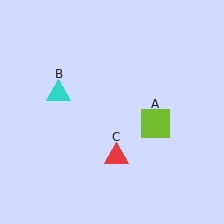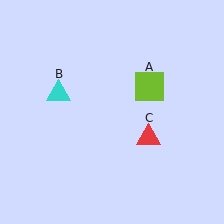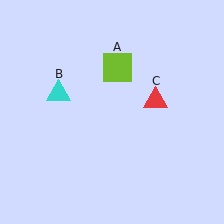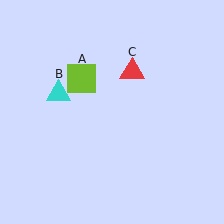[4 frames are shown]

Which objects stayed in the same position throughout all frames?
Cyan triangle (object B) remained stationary.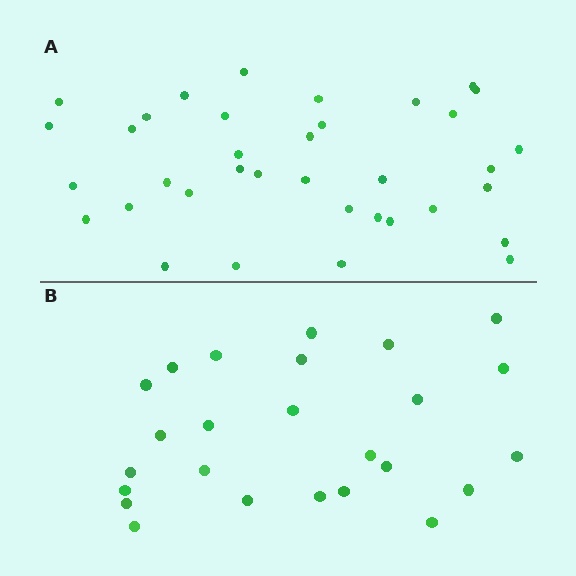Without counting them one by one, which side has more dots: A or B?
Region A (the top region) has more dots.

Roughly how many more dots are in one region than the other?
Region A has roughly 12 or so more dots than region B.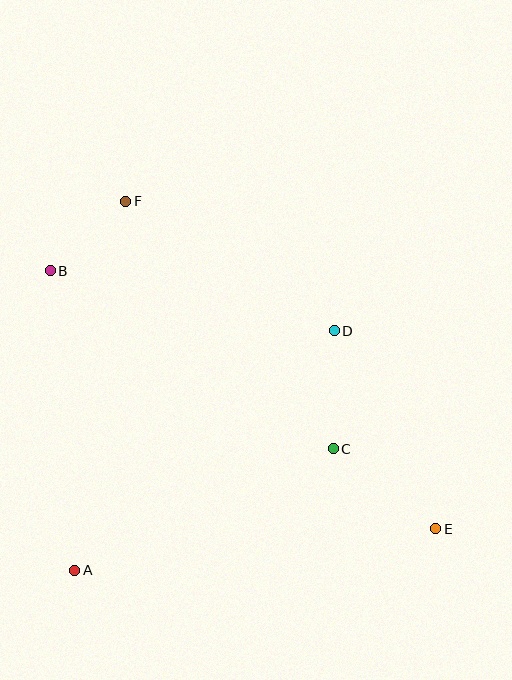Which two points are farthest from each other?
Points B and E are farthest from each other.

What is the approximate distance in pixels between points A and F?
The distance between A and F is approximately 372 pixels.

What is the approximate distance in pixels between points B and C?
The distance between B and C is approximately 334 pixels.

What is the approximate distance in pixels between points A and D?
The distance between A and D is approximately 353 pixels.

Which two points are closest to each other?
Points B and F are closest to each other.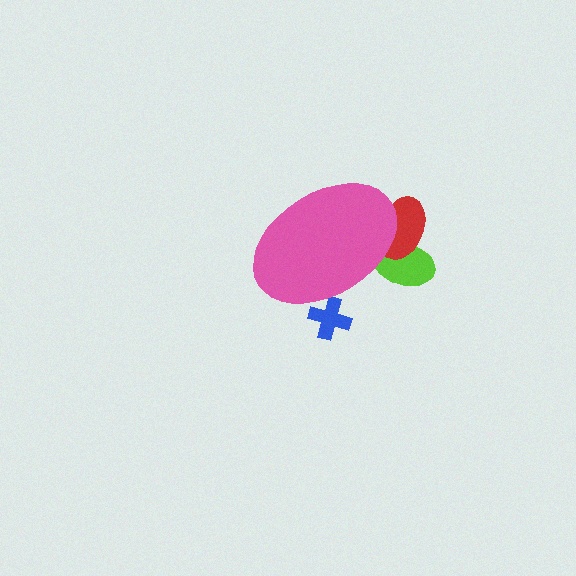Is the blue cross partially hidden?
Yes, the blue cross is partially hidden behind the pink ellipse.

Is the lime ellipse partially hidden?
Yes, the lime ellipse is partially hidden behind the pink ellipse.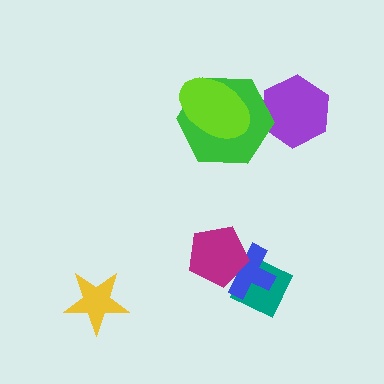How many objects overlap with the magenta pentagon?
2 objects overlap with the magenta pentagon.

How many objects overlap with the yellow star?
0 objects overlap with the yellow star.